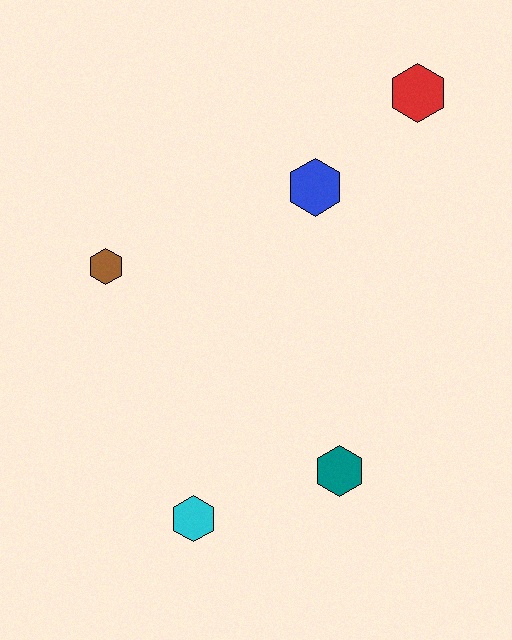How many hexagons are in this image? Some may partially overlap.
There are 5 hexagons.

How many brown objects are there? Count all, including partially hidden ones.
There is 1 brown object.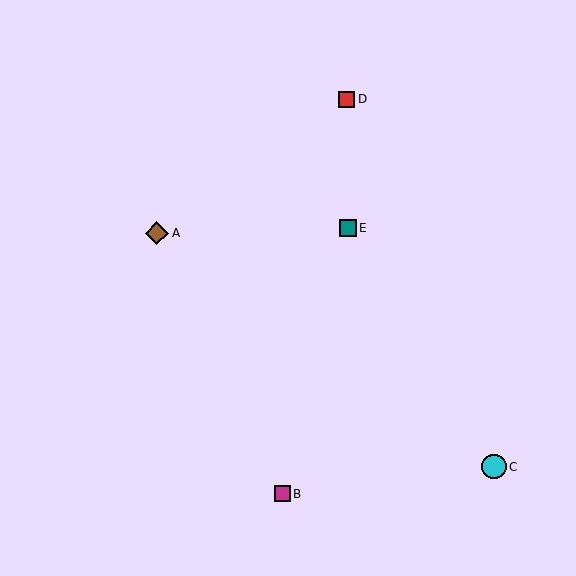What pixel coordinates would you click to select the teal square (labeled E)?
Click at (348, 228) to select the teal square E.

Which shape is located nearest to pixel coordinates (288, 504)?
The magenta square (labeled B) at (282, 494) is nearest to that location.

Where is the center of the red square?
The center of the red square is at (347, 99).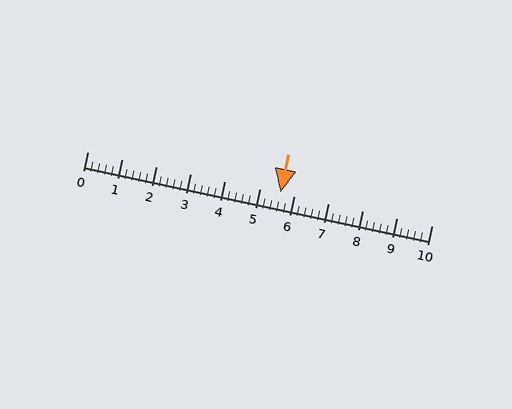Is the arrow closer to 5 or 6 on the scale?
The arrow is closer to 6.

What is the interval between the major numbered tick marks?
The major tick marks are spaced 1 units apart.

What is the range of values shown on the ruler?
The ruler shows values from 0 to 10.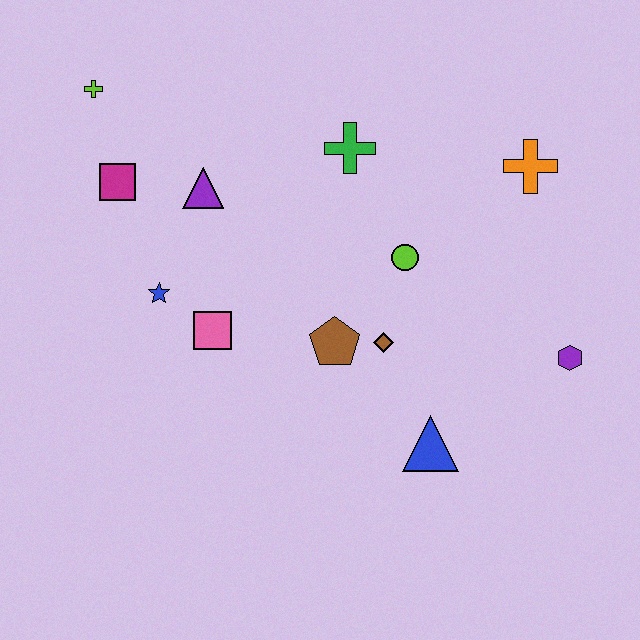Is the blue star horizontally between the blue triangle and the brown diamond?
No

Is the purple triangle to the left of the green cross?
Yes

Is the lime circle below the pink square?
No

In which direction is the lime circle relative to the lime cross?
The lime circle is to the right of the lime cross.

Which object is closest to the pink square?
The blue star is closest to the pink square.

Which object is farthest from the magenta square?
The purple hexagon is farthest from the magenta square.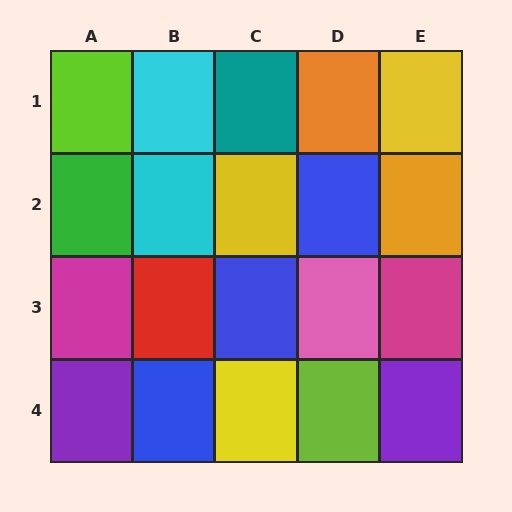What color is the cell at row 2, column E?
Orange.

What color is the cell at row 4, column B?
Blue.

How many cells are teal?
1 cell is teal.